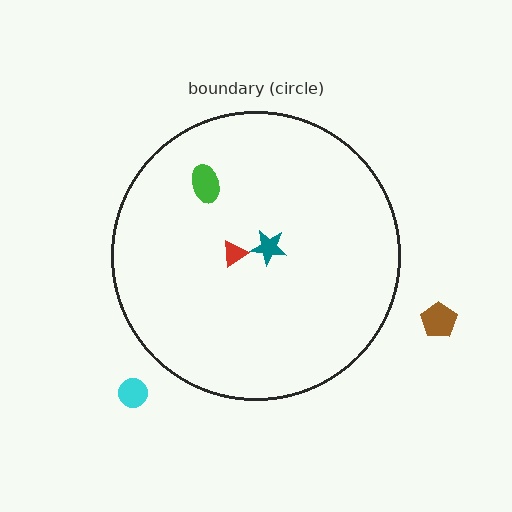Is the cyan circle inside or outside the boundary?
Outside.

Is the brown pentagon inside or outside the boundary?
Outside.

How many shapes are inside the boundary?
3 inside, 2 outside.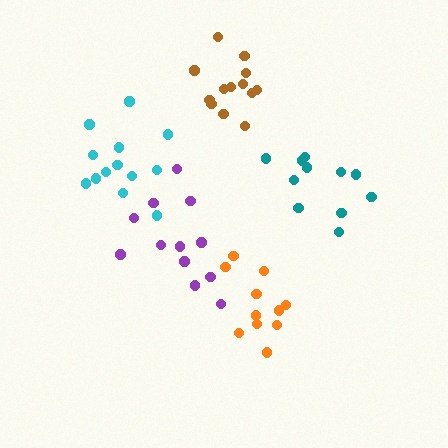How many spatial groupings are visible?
There are 5 spatial groupings.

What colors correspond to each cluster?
The clusters are colored: teal, orange, cyan, purple, brown.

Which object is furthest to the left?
The cyan cluster is leftmost.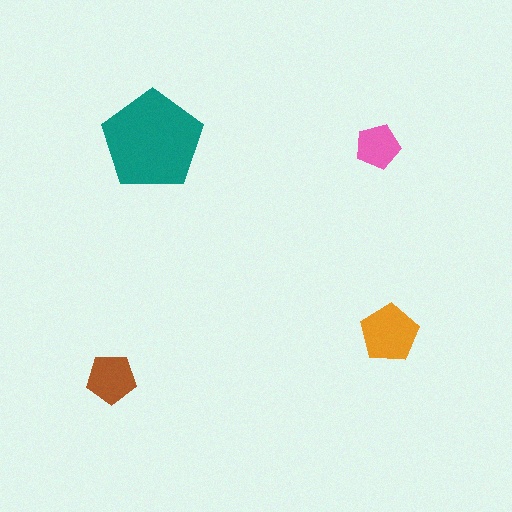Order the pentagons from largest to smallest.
the teal one, the orange one, the brown one, the pink one.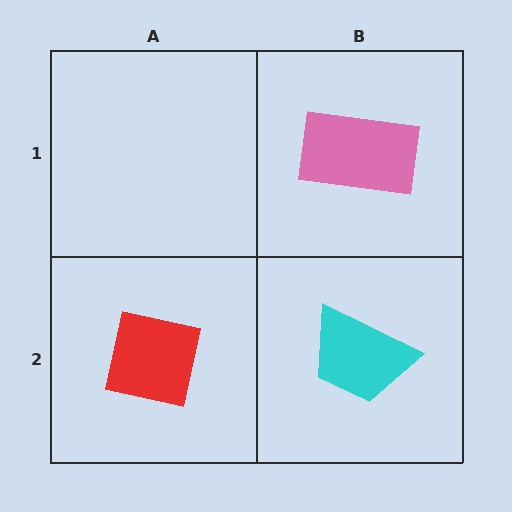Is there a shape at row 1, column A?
No, that cell is empty.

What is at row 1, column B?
A pink rectangle.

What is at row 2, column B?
A cyan trapezoid.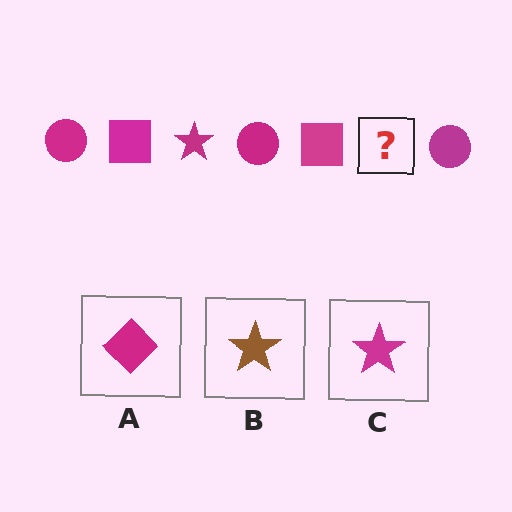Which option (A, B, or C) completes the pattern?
C.